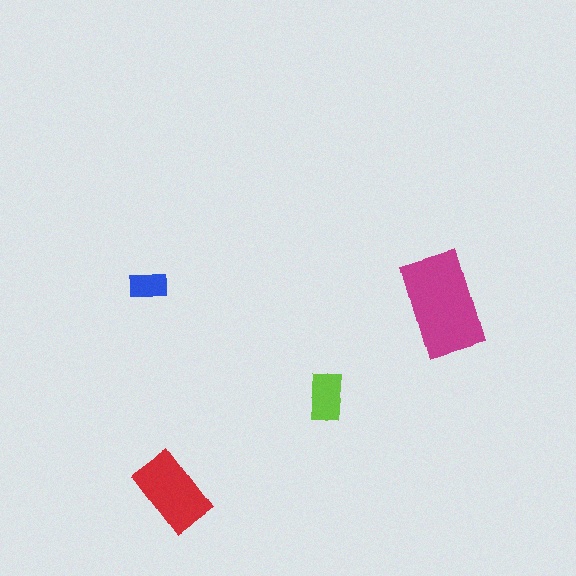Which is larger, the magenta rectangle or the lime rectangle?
The magenta one.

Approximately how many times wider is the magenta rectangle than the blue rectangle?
About 2.5 times wider.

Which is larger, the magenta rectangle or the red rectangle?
The magenta one.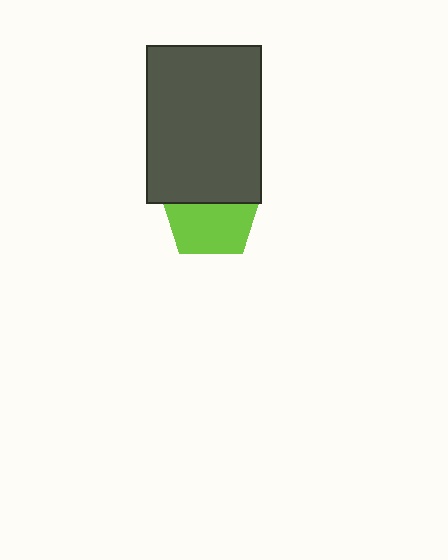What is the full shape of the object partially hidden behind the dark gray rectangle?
The partially hidden object is a lime pentagon.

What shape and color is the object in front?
The object in front is a dark gray rectangle.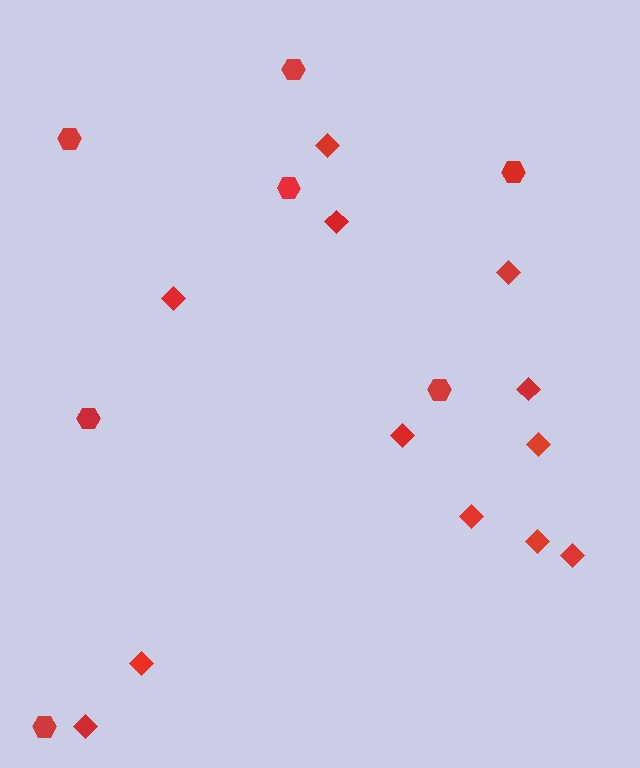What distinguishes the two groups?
There are 2 groups: one group of diamonds (12) and one group of hexagons (7).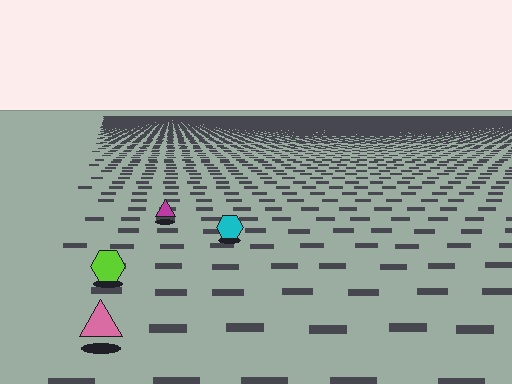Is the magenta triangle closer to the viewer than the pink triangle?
No. The pink triangle is closer — you can tell from the texture gradient: the ground texture is coarser near it.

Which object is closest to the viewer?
The pink triangle is closest. The texture marks near it are larger and more spread out.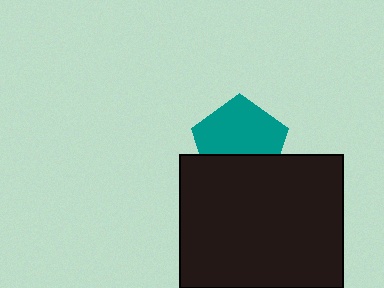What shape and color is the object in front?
The object in front is a black rectangle.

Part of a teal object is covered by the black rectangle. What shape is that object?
It is a pentagon.